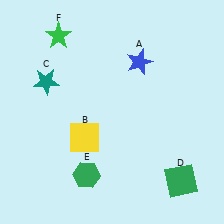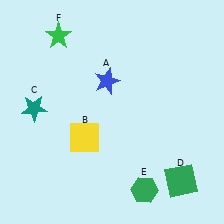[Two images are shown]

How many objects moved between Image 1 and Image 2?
3 objects moved between the two images.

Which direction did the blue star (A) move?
The blue star (A) moved left.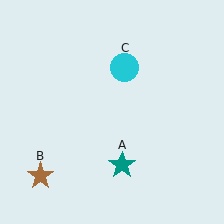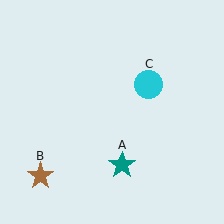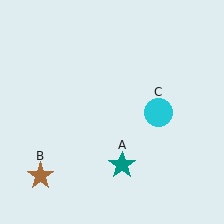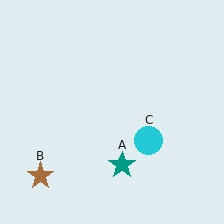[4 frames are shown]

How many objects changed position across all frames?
1 object changed position: cyan circle (object C).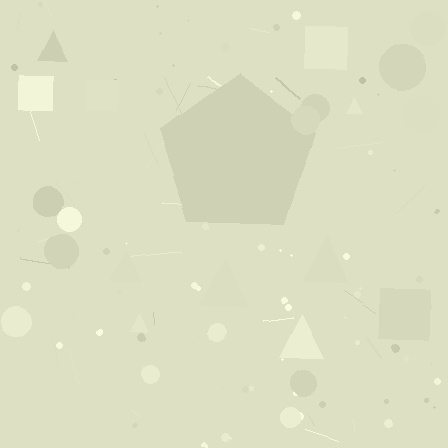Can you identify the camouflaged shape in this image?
The camouflaged shape is a pentagon.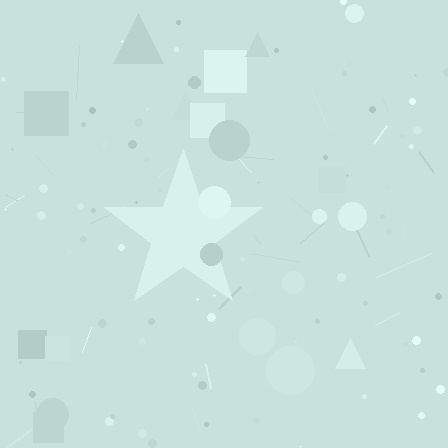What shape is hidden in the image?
A star is hidden in the image.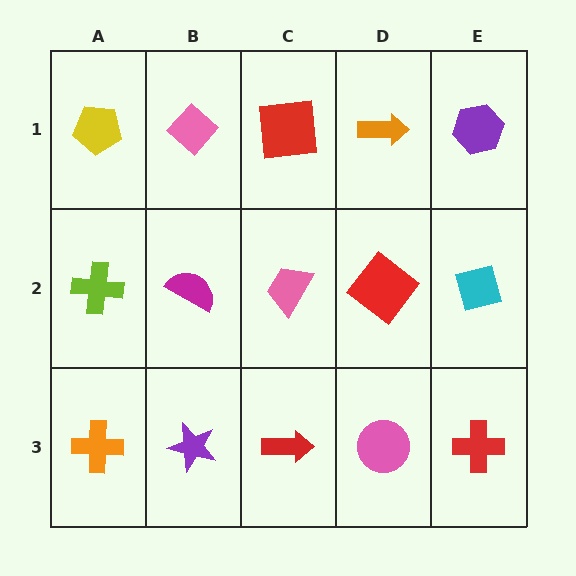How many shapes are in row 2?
5 shapes.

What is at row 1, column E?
A purple hexagon.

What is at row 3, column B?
A purple star.